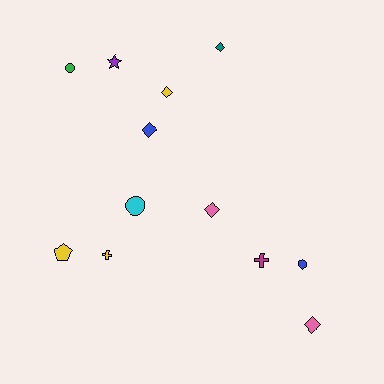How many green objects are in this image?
There is 1 green object.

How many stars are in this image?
There is 1 star.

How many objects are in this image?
There are 12 objects.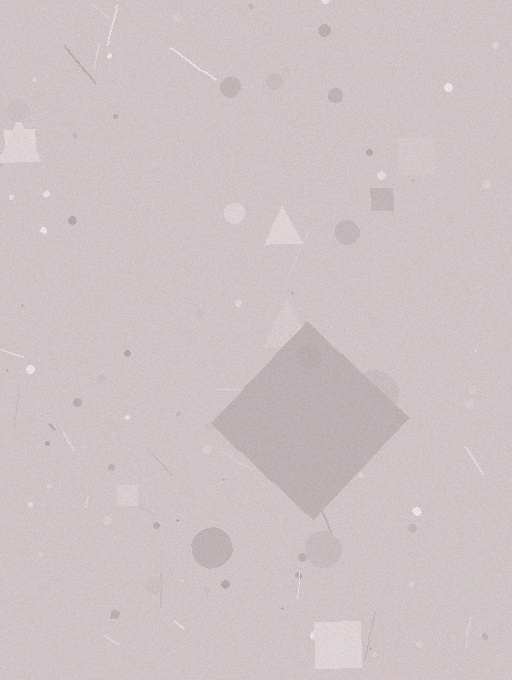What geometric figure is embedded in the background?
A diamond is embedded in the background.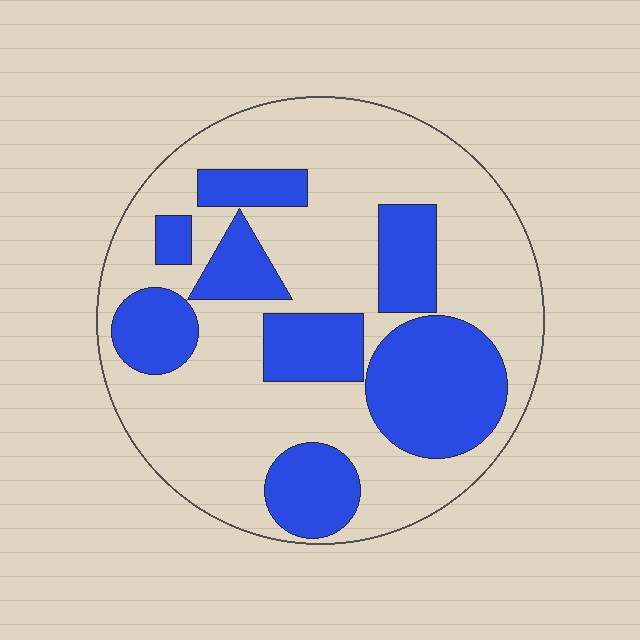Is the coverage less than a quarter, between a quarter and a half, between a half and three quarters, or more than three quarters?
Between a quarter and a half.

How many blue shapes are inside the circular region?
8.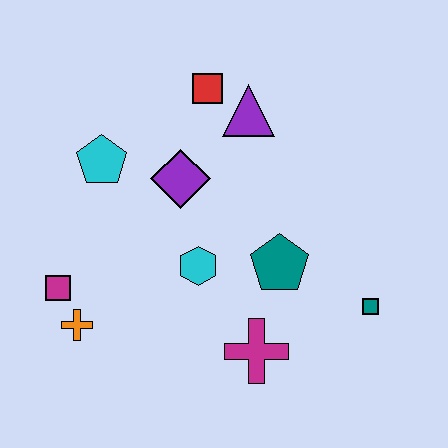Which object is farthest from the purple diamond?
The teal square is farthest from the purple diamond.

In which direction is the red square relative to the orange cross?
The red square is above the orange cross.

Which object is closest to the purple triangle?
The red square is closest to the purple triangle.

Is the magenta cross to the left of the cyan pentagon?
No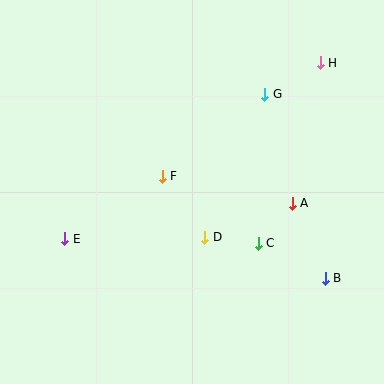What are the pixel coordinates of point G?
Point G is at (265, 94).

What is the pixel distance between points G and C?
The distance between G and C is 149 pixels.